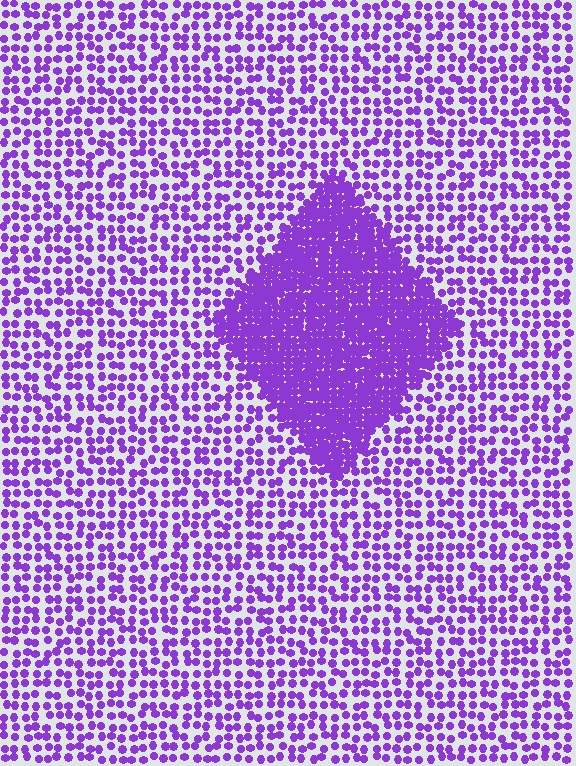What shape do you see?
I see a diamond.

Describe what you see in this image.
The image contains small purple elements arranged at two different densities. A diamond-shaped region is visible where the elements are more densely packed than the surrounding area.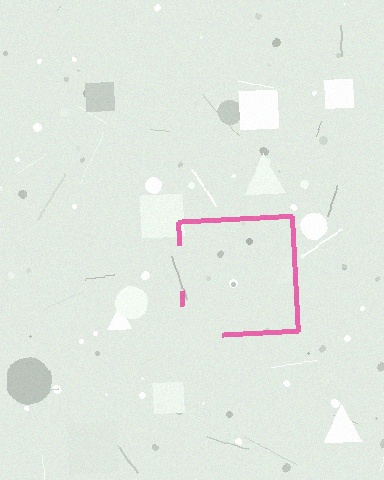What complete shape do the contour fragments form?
The contour fragments form a square.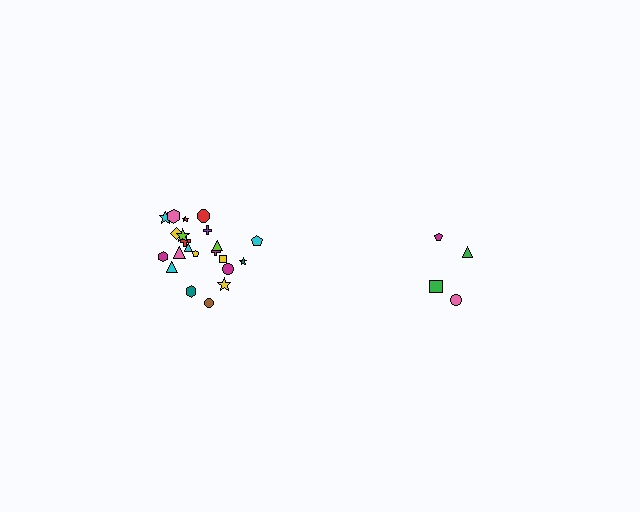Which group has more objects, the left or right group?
The left group.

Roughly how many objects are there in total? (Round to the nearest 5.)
Roughly 25 objects in total.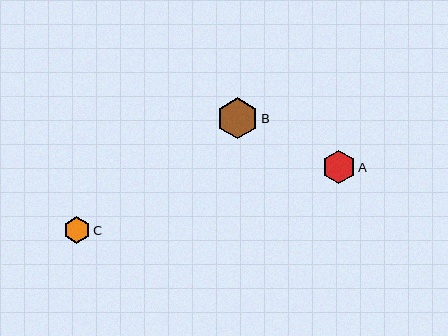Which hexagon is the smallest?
Hexagon C is the smallest with a size of approximately 27 pixels.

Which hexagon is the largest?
Hexagon B is the largest with a size of approximately 41 pixels.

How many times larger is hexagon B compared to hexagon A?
Hexagon B is approximately 1.2 times the size of hexagon A.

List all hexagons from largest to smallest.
From largest to smallest: B, A, C.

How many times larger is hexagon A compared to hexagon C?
Hexagon A is approximately 1.2 times the size of hexagon C.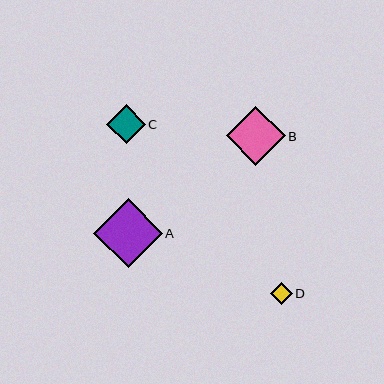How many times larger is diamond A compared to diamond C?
Diamond A is approximately 1.8 times the size of diamond C.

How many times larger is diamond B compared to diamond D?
Diamond B is approximately 2.7 times the size of diamond D.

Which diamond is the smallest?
Diamond D is the smallest with a size of approximately 22 pixels.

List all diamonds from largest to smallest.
From largest to smallest: A, B, C, D.